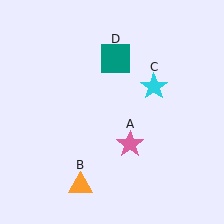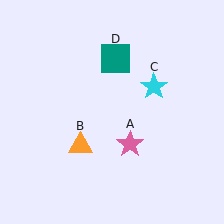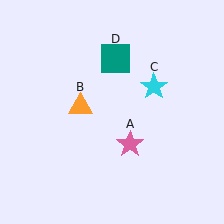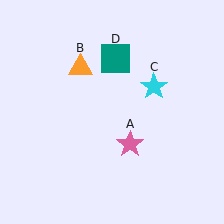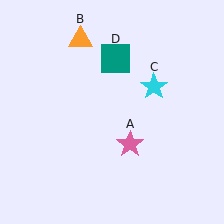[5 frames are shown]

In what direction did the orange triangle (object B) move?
The orange triangle (object B) moved up.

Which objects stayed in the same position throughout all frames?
Pink star (object A) and cyan star (object C) and teal square (object D) remained stationary.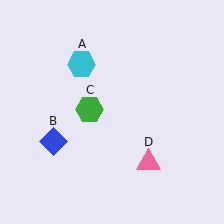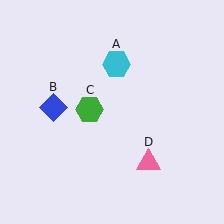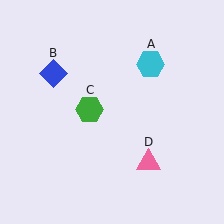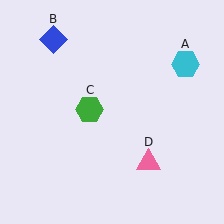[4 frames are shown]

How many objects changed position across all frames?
2 objects changed position: cyan hexagon (object A), blue diamond (object B).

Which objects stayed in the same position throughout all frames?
Green hexagon (object C) and pink triangle (object D) remained stationary.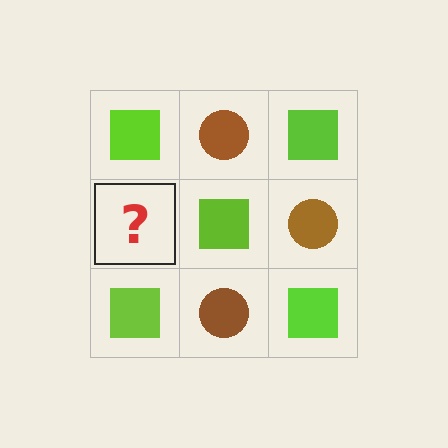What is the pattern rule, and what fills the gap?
The rule is that it alternates lime square and brown circle in a checkerboard pattern. The gap should be filled with a brown circle.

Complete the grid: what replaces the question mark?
The question mark should be replaced with a brown circle.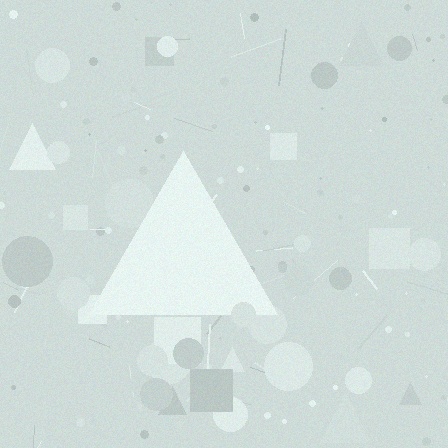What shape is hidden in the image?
A triangle is hidden in the image.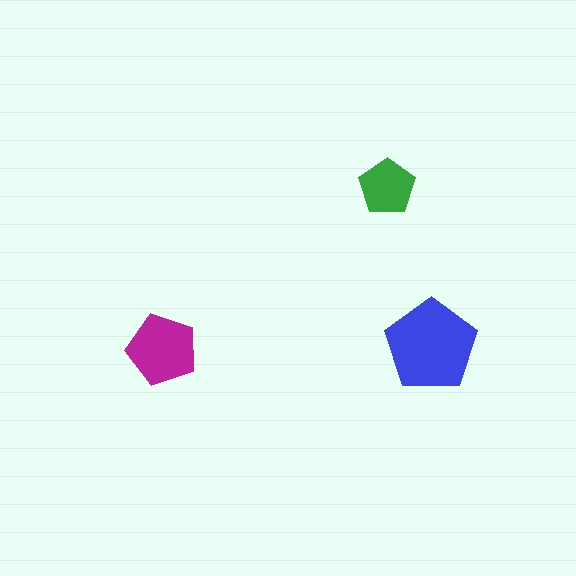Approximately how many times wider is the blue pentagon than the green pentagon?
About 1.5 times wider.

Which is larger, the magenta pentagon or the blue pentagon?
The blue one.